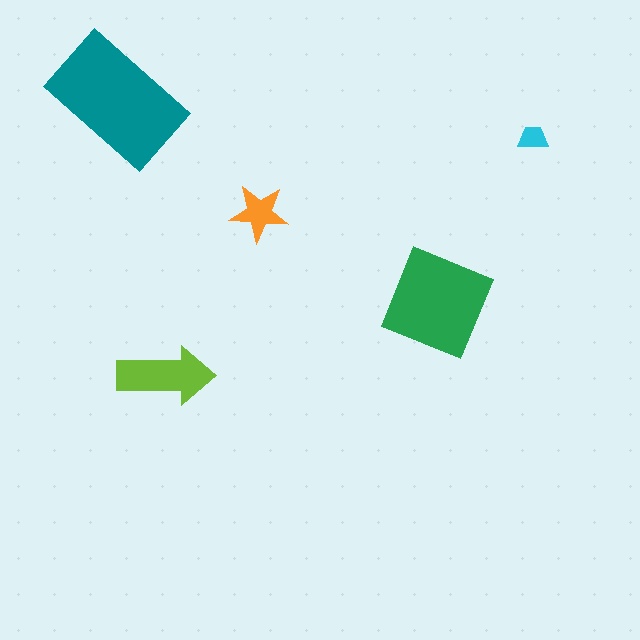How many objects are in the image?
There are 5 objects in the image.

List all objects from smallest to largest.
The cyan trapezoid, the orange star, the lime arrow, the green diamond, the teal rectangle.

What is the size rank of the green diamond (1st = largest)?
2nd.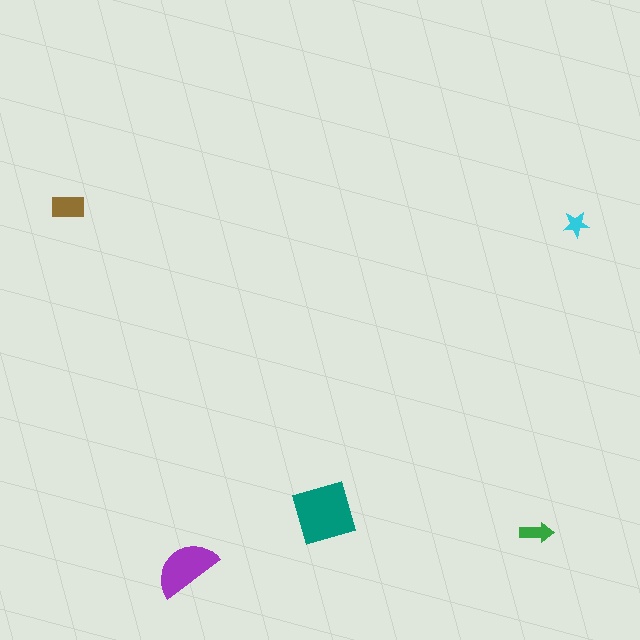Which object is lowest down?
The purple semicircle is bottommost.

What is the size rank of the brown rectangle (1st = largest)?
3rd.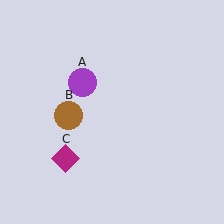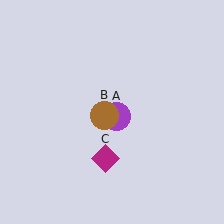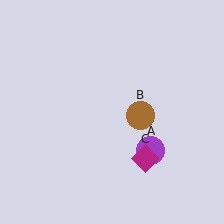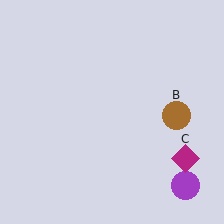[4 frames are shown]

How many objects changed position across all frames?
3 objects changed position: purple circle (object A), brown circle (object B), magenta diamond (object C).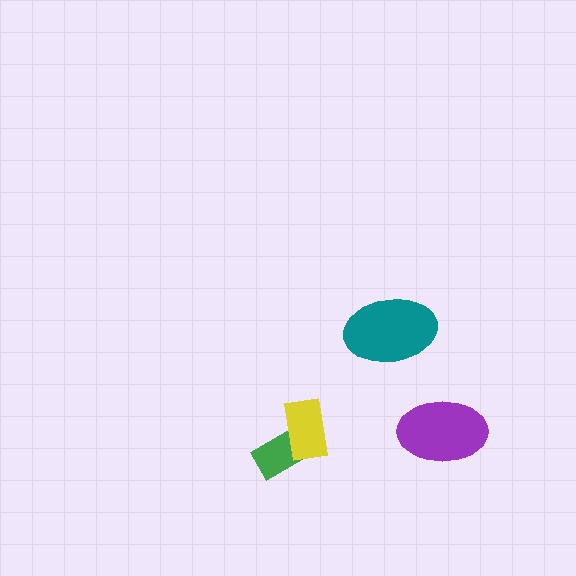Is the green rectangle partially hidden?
Yes, it is partially covered by another shape.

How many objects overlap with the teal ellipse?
0 objects overlap with the teal ellipse.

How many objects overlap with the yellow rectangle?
1 object overlaps with the yellow rectangle.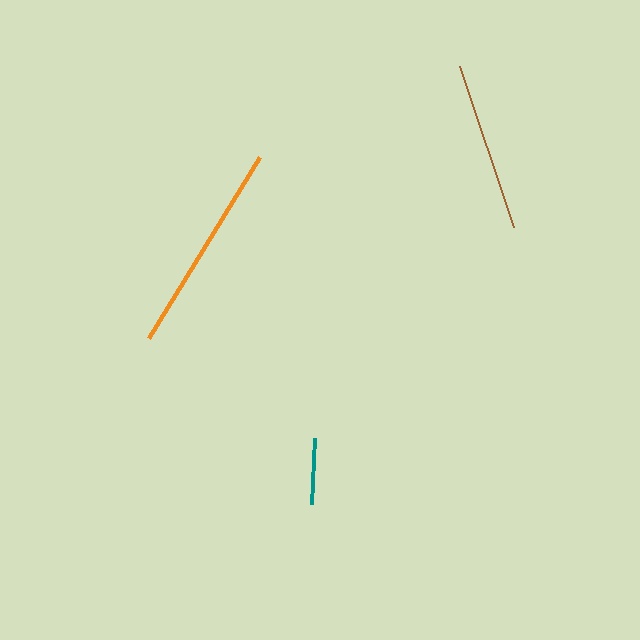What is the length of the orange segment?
The orange segment is approximately 212 pixels long.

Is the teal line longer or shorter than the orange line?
The orange line is longer than the teal line.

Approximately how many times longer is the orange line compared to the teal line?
The orange line is approximately 3.2 times the length of the teal line.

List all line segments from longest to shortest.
From longest to shortest: orange, brown, teal.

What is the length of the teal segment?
The teal segment is approximately 66 pixels long.